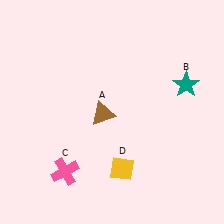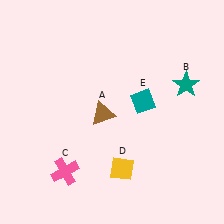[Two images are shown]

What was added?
A teal diamond (E) was added in Image 2.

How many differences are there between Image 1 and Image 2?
There is 1 difference between the two images.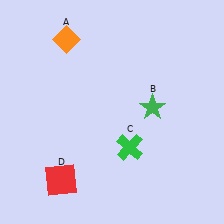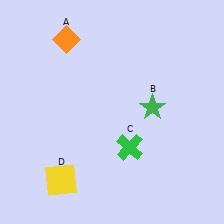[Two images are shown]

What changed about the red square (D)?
In Image 1, D is red. In Image 2, it changed to yellow.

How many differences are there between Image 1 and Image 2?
There is 1 difference between the two images.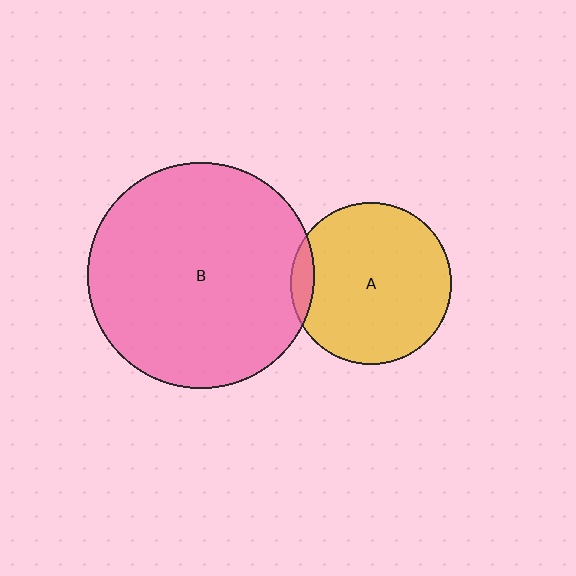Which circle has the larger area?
Circle B (pink).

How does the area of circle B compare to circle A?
Approximately 2.0 times.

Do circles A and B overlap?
Yes.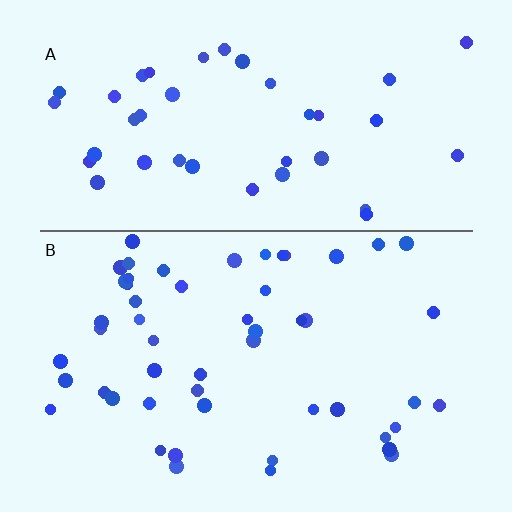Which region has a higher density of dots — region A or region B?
B (the bottom).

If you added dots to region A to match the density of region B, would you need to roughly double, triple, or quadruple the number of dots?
Approximately double.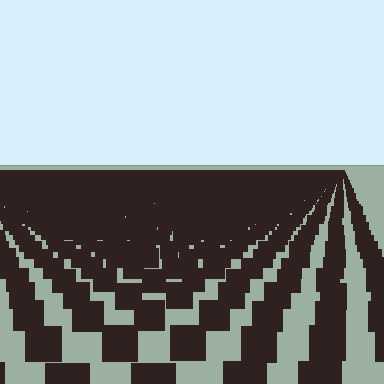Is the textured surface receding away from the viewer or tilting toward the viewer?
The surface is receding away from the viewer. Texture elements get smaller and denser toward the top.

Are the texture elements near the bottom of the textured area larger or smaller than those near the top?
Larger. Near the bottom, elements are closer to the viewer and appear at a bigger on-screen size.